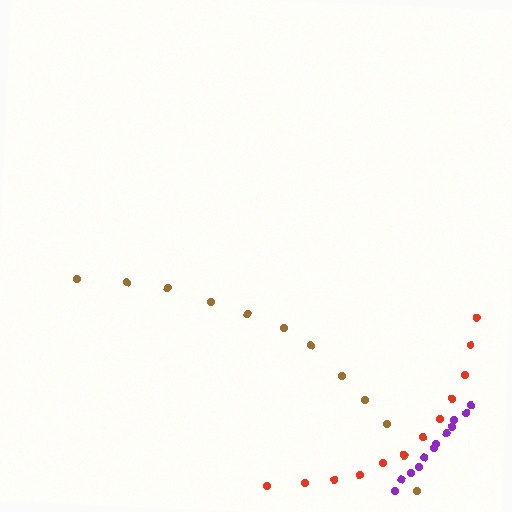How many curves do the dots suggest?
There are 3 distinct paths.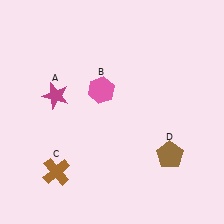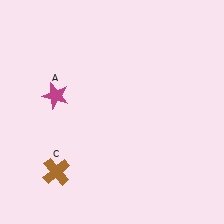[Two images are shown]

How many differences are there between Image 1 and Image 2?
There are 2 differences between the two images.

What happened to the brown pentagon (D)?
The brown pentagon (D) was removed in Image 2. It was in the bottom-right area of Image 1.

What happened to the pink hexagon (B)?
The pink hexagon (B) was removed in Image 2. It was in the top-left area of Image 1.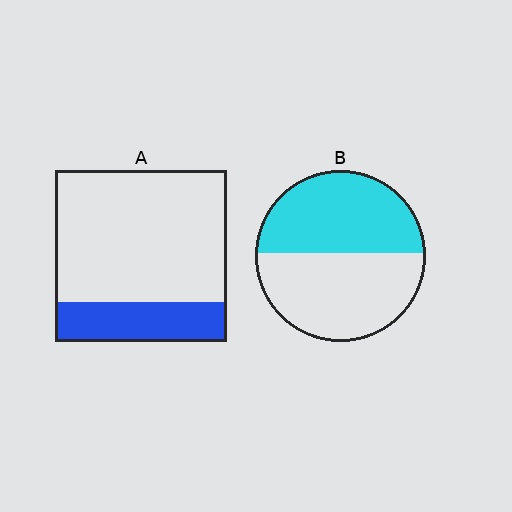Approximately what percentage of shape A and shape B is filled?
A is approximately 25% and B is approximately 50%.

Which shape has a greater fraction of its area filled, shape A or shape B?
Shape B.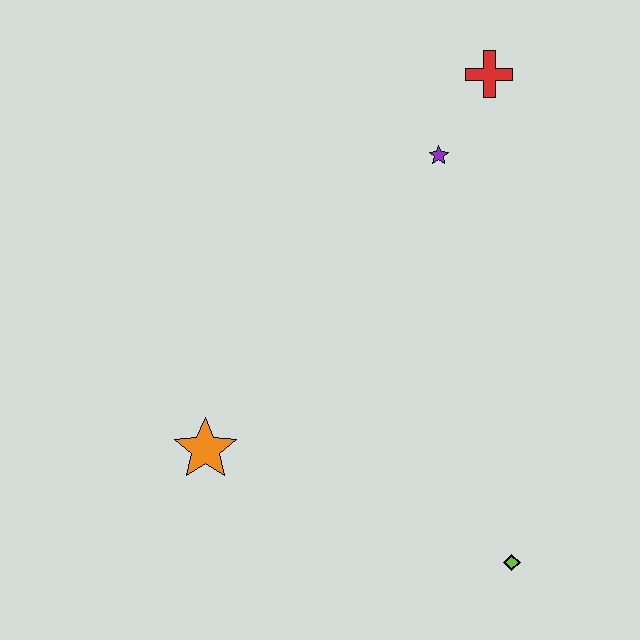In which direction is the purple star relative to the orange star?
The purple star is above the orange star.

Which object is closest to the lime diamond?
The orange star is closest to the lime diamond.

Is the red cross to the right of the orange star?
Yes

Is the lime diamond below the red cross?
Yes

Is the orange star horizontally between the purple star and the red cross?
No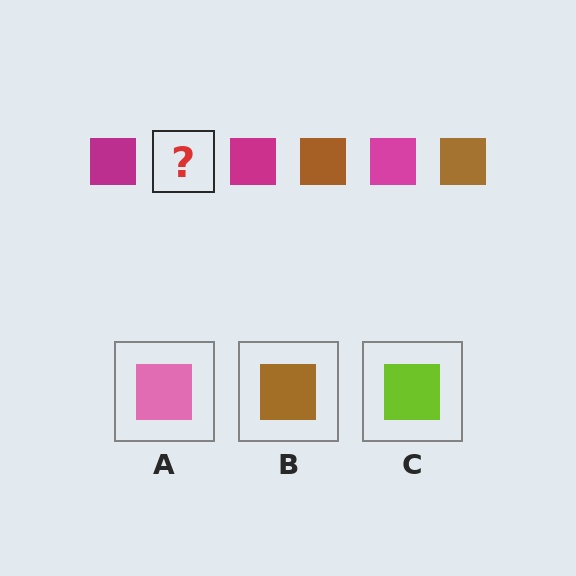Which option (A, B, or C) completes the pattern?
B.